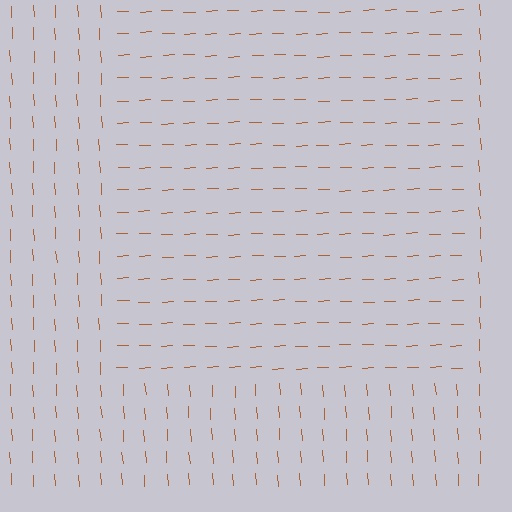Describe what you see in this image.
The image is filled with small brown line segments. A rectangle region in the image has lines oriented differently from the surrounding lines, creating a visible texture boundary.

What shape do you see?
I see a rectangle.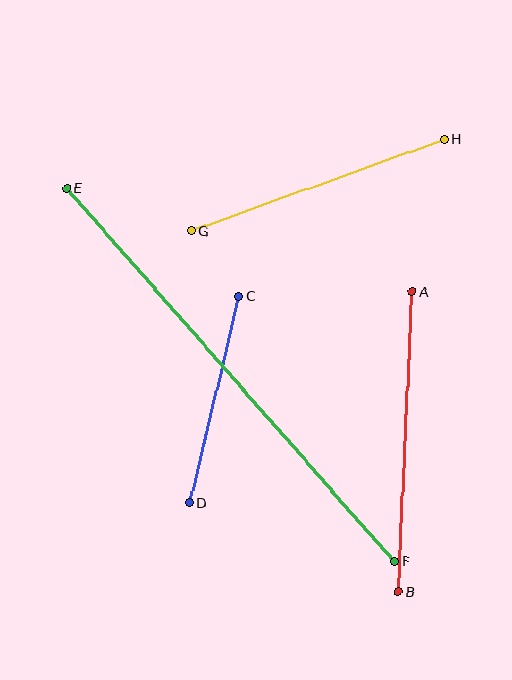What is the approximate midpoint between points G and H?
The midpoint is at approximately (318, 185) pixels.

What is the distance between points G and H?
The distance is approximately 269 pixels.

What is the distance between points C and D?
The distance is approximately 213 pixels.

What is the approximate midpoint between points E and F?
The midpoint is at approximately (231, 375) pixels.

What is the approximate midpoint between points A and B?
The midpoint is at approximately (405, 441) pixels.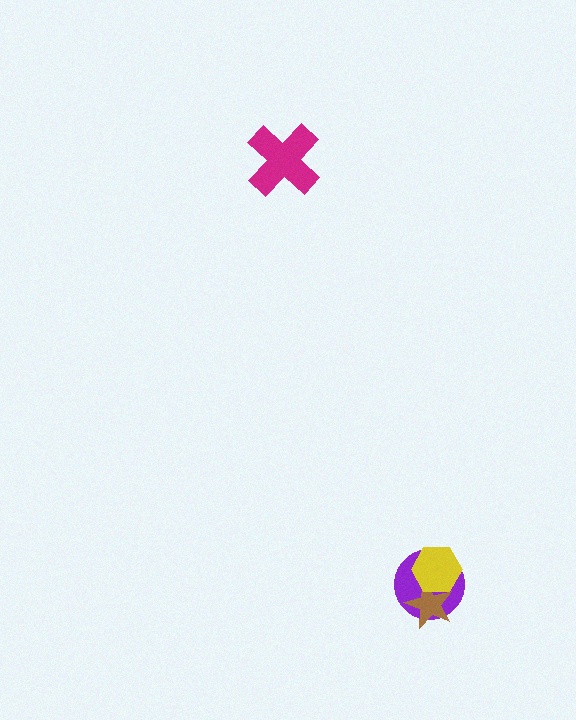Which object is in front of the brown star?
The yellow hexagon is in front of the brown star.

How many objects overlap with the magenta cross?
0 objects overlap with the magenta cross.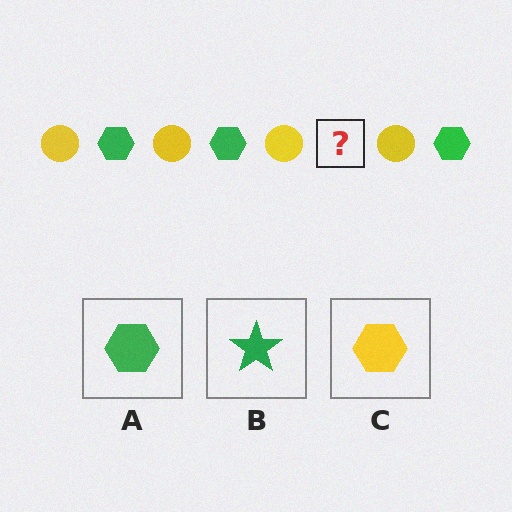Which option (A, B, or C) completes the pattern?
A.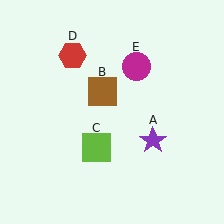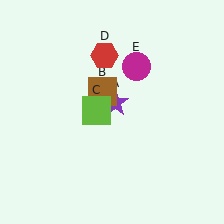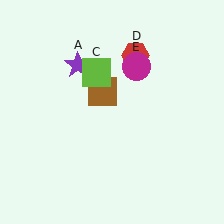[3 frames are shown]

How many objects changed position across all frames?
3 objects changed position: purple star (object A), lime square (object C), red hexagon (object D).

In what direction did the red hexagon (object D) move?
The red hexagon (object D) moved right.